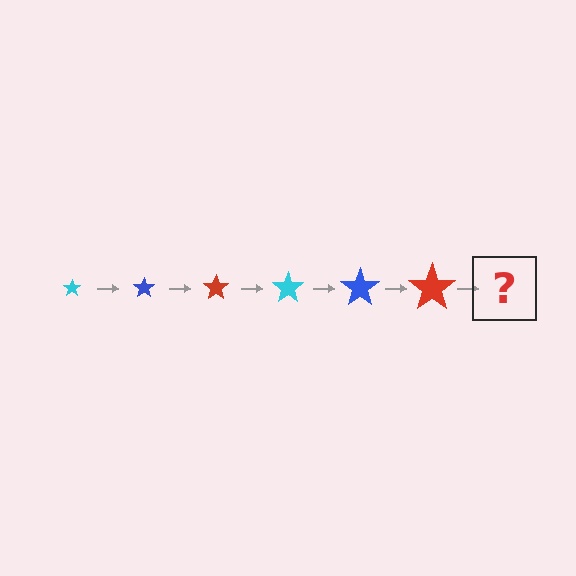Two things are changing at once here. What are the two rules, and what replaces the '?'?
The two rules are that the star grows larger each step and the color cycles through cyan, blue, and red. The '?' should be a cyan star, larger than the previous one.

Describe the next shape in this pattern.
It should be a cyan star, larger than the previous one.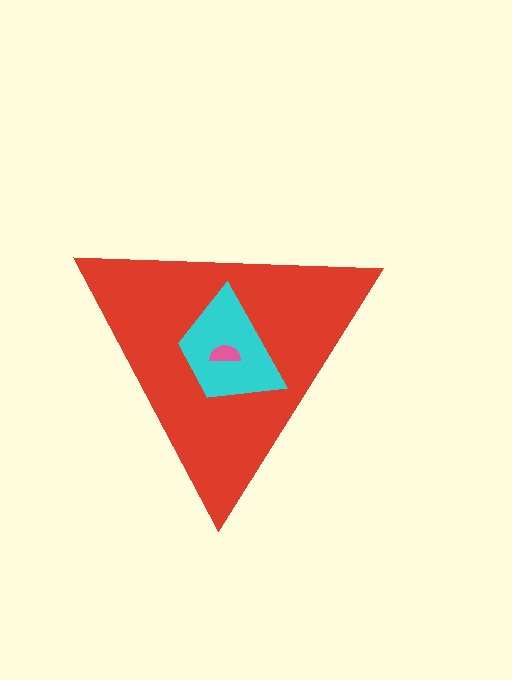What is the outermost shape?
The red triangle.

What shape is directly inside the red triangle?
The cyan trapezoid.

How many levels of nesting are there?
3.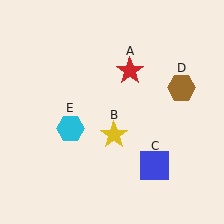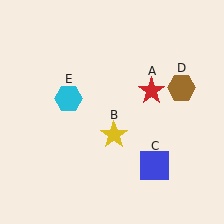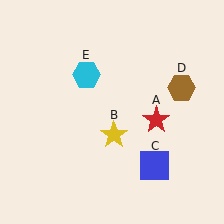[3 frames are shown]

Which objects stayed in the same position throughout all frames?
Yellow star (object B) and blue square (object C) and brown hexagon (object D) remained stationary.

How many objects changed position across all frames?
2 objects changed position: red star (object A), cyan hexagon (object E).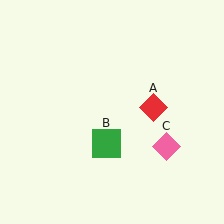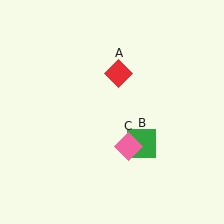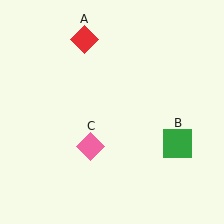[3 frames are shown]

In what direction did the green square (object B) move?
The green square (object B) moved right.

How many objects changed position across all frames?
3 objects changed position: red diamond (object A), green square (object B), pink diamond (object C).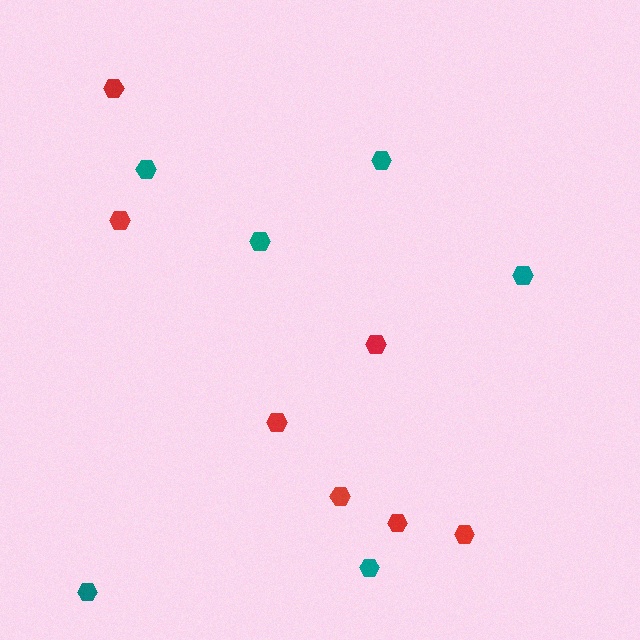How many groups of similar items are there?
There are 2 groups: one group of red hexagons (7) and one group of teal hexagons (6).